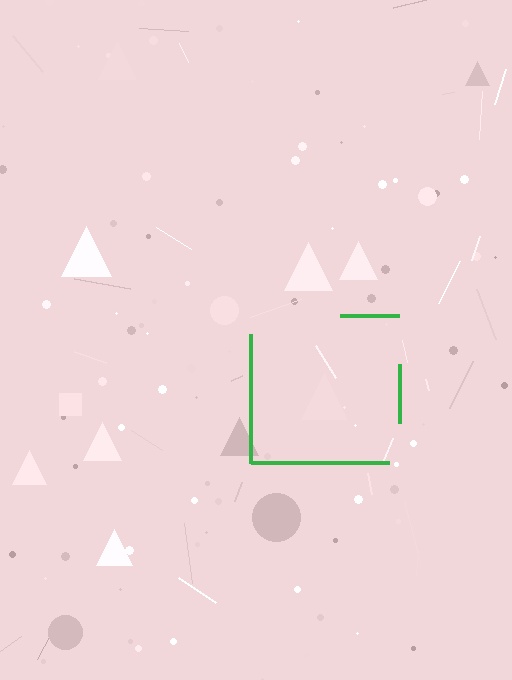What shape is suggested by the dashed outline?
The dashed outline suggests a square.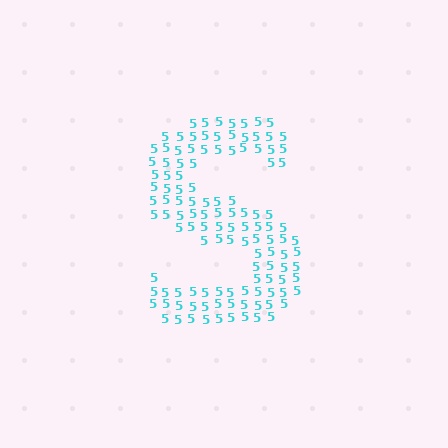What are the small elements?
The small elements are digit 5's.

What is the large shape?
The large shape is the letter S.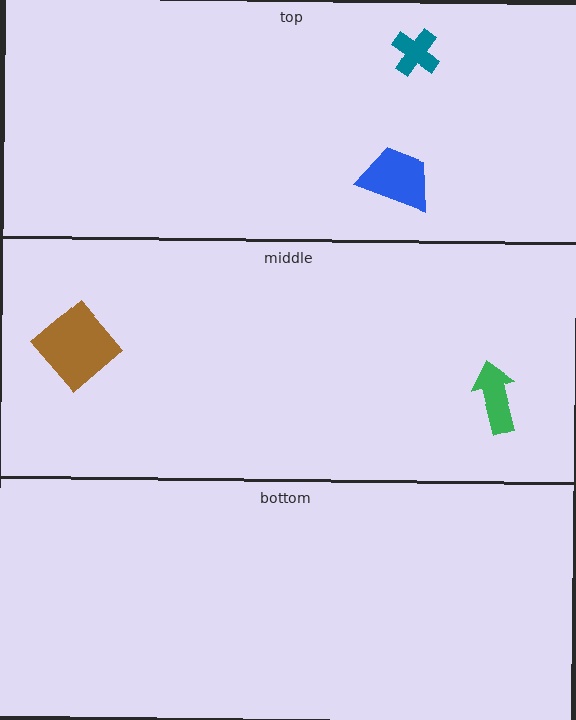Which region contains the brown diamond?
The middle region.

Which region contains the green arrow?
The middle region.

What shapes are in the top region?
The blue trapezoid, the teal cross.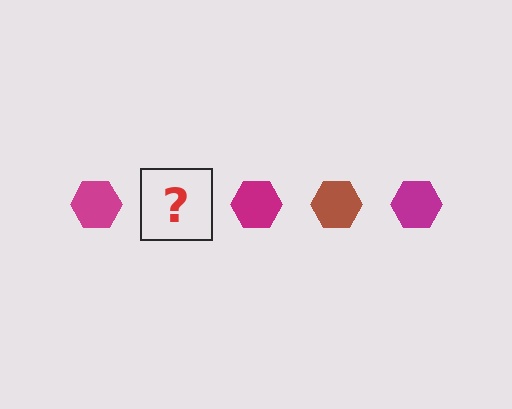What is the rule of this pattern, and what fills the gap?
The rule is that the pattern cycles through magenta, brown hexagons. The gap should be filled with a brown hexagon.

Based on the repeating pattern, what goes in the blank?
The blank should be a brown hexagon.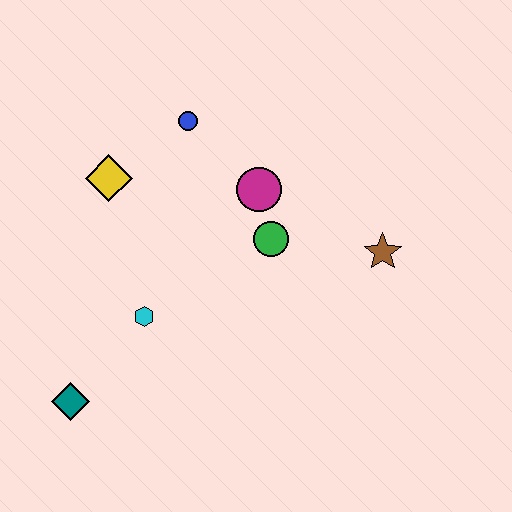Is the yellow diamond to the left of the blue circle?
Yes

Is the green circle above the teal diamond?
Yes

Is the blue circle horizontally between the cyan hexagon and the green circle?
Yes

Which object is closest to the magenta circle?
The green circle is closest to the magenta circle.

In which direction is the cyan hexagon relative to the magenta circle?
The cyan hexagon is below the magenta circle.